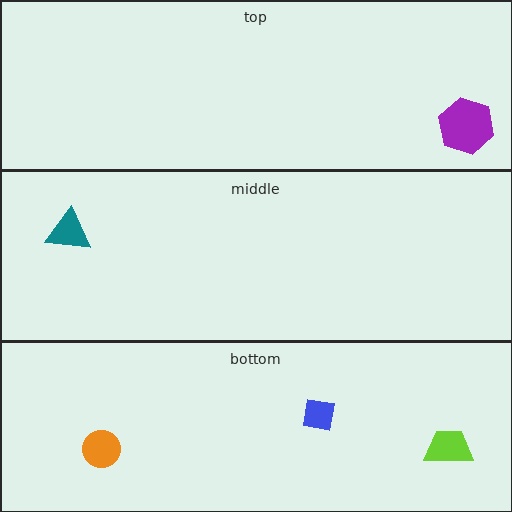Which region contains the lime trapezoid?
The bottom region.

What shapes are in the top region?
The purple hexagon.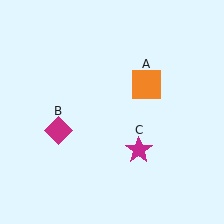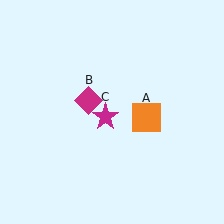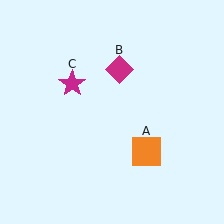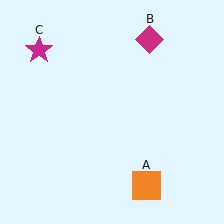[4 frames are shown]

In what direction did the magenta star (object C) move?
The magenta star (object C) moved up and to the left.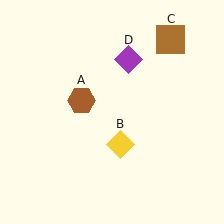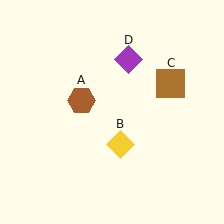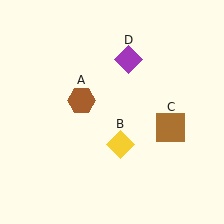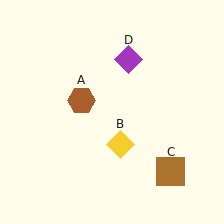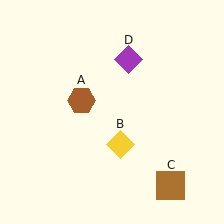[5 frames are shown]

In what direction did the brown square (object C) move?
The brown square (object C) moved down.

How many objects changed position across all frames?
1 object changed position: brown square (object C).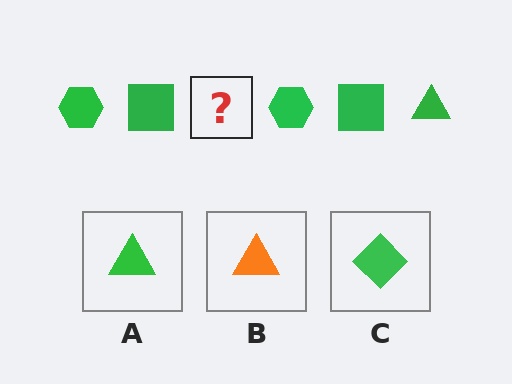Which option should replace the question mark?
Option A.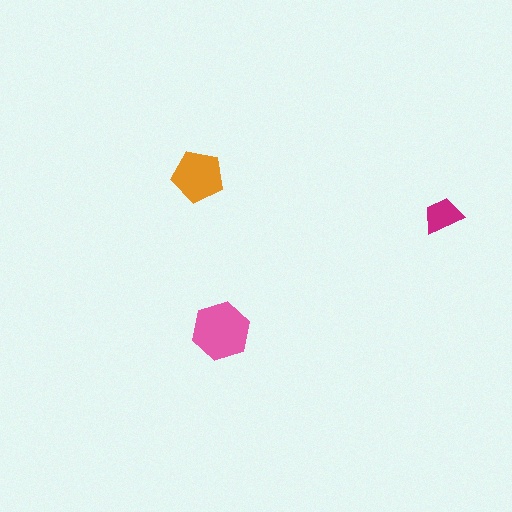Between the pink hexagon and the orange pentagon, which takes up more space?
The pink hexagon.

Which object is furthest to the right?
The magenta trapezoid is rightmost.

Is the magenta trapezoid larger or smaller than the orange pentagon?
Smaller.